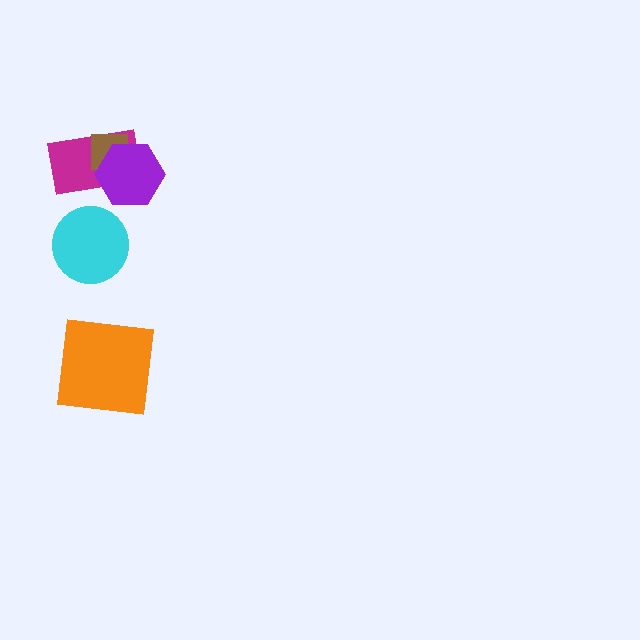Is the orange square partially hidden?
No, no other shape covers it.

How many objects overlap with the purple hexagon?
2 objects overlap with the purple hexagon.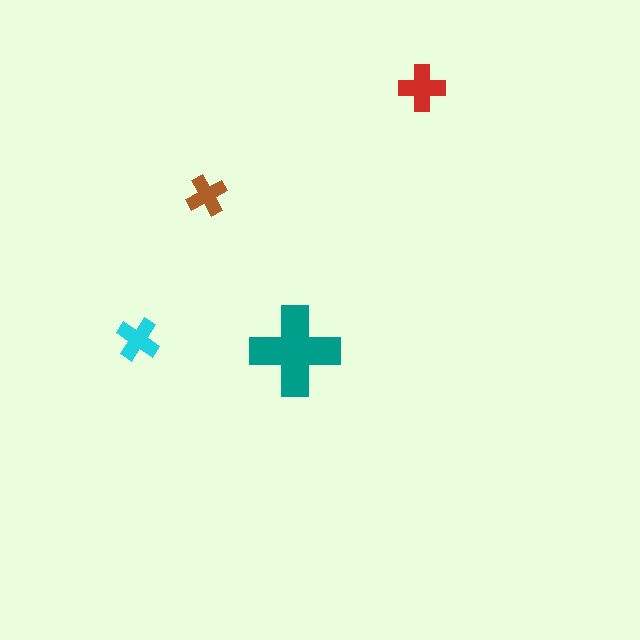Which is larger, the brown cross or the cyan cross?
The cyan one.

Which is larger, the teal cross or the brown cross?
The teal one.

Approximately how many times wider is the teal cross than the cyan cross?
About 2 times wider.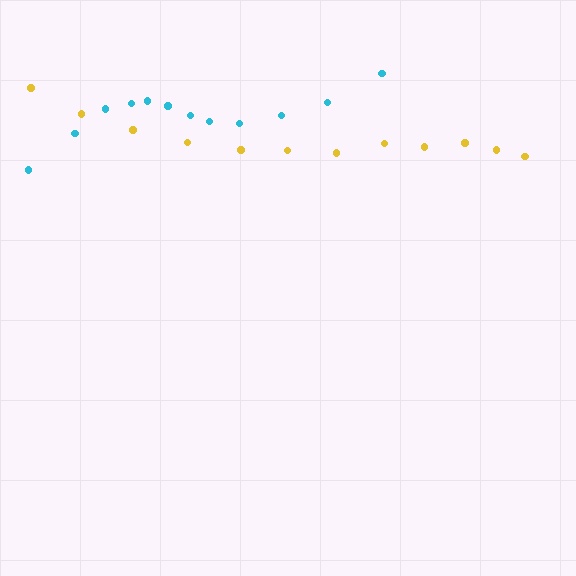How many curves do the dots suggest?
There are 2 distinct paths.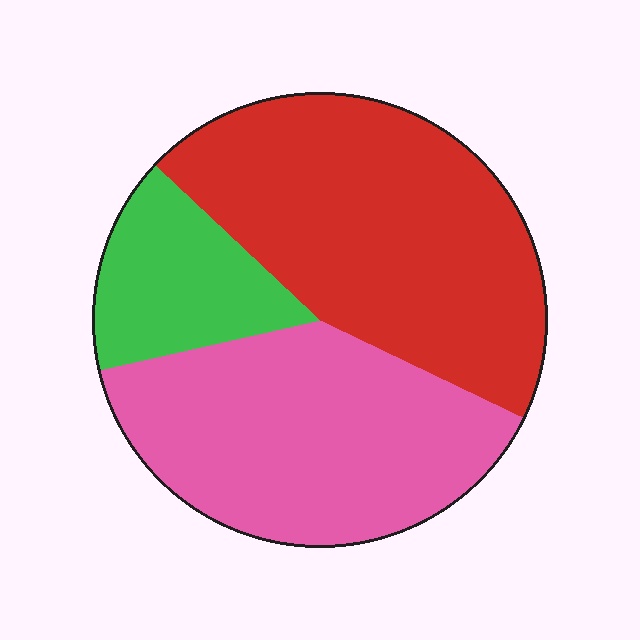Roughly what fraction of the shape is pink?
Pink takes up between a third and a half of the shape.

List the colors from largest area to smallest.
From largest to smallest: red, pink, green.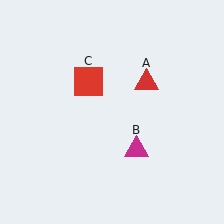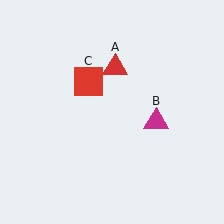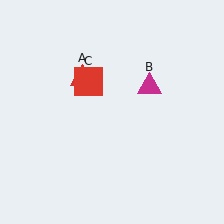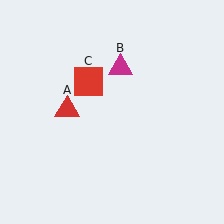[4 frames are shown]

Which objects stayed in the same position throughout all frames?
Red square (object C) remained stationary.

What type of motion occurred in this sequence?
The red triangle (object A), magenta triangle (object B) rotated counterclockwise around the center of the scene.